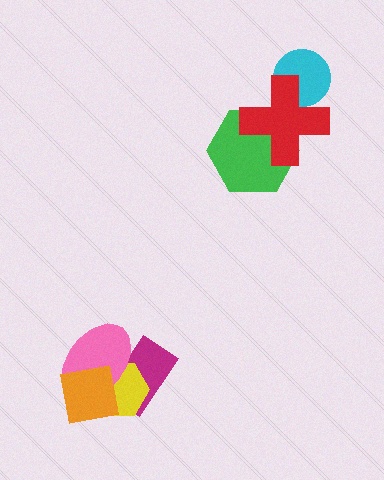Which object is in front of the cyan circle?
The red cross is in front of the cyan circle.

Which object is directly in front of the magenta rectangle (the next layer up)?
The yellow hexagon is directly in front of the magenta rectangle.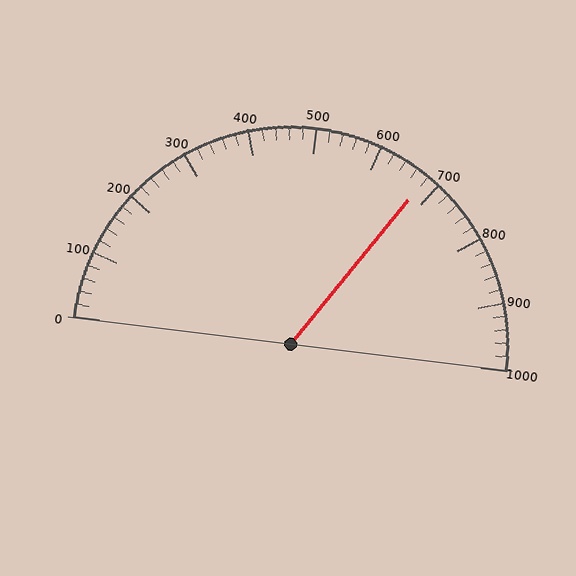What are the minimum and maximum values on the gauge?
The gauge ranges from 0 to 1000.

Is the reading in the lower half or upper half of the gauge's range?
The reading is in the upper half of the range (0 to 1000).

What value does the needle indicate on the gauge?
The needle indicates approximately 680.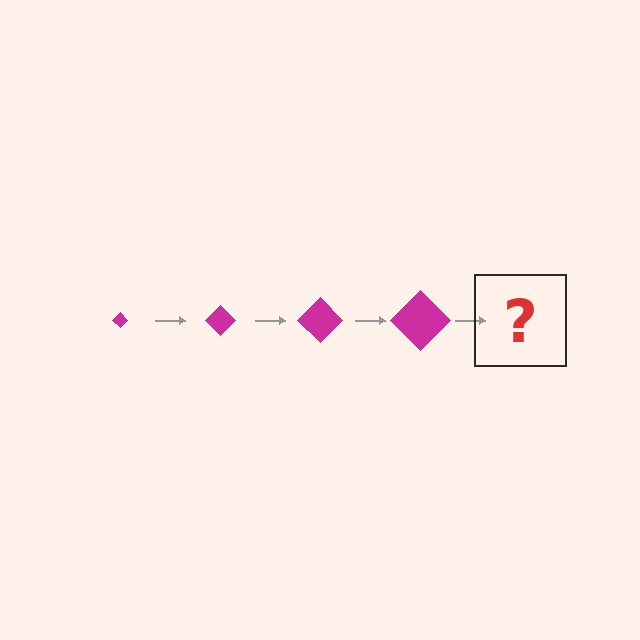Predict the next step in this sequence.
The next step is a magenta diamond, larger than the previous one.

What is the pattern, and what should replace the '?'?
The pattern is that the diamond gets progressively larger each step. The '?' should be a magenta diamond, larger than the previous one.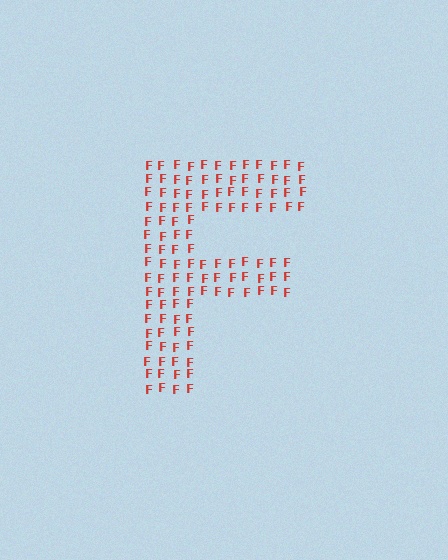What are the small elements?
The small elements are letter F's.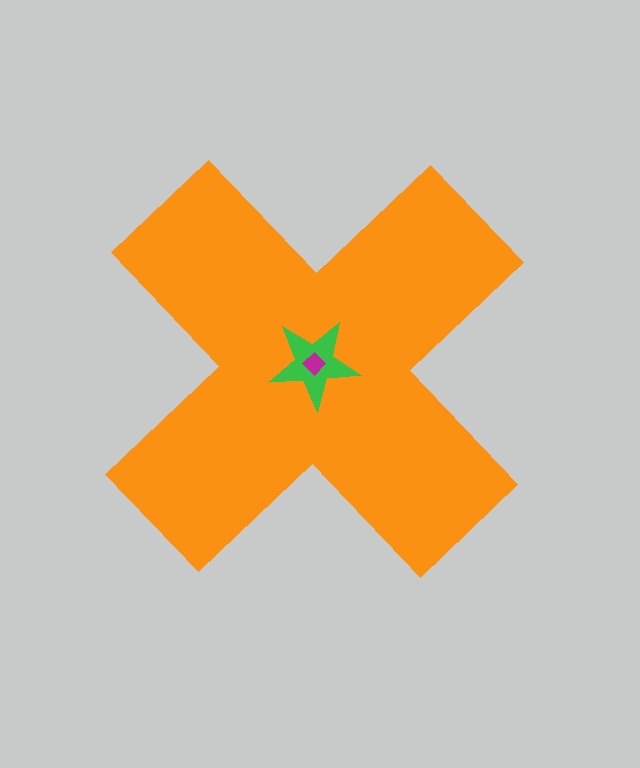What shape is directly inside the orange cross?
The green star.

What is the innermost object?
The magenta diamond.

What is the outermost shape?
The orange cross.